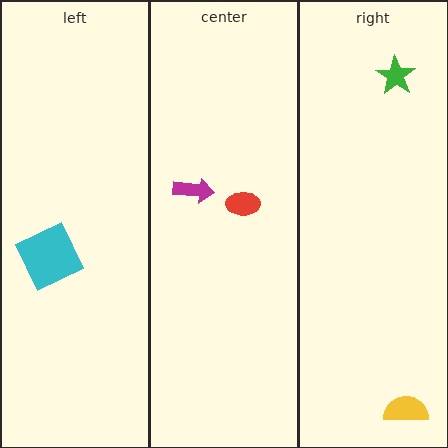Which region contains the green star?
The right region.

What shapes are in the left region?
The cyan square.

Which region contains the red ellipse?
The center region.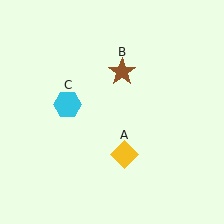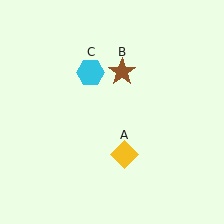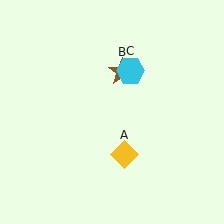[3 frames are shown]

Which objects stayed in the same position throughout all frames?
Yellow diamond (object A) and brown star (object B) remained stationary.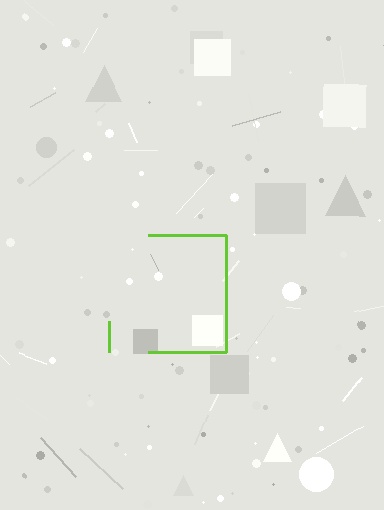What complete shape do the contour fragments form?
The contour fragments form a square.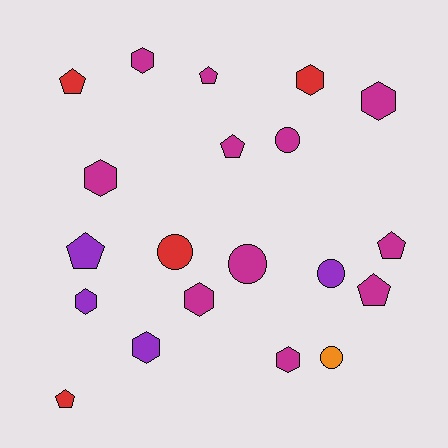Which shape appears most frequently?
Hexagon, with 8 objects.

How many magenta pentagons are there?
There are 4 magenta pentagons.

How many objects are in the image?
There are 20 objects.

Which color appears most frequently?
Magenta, with 11 objects.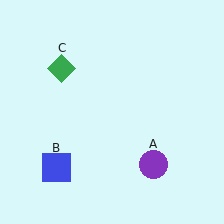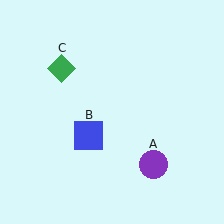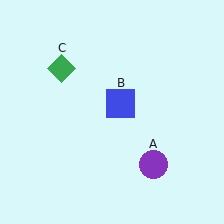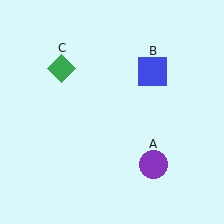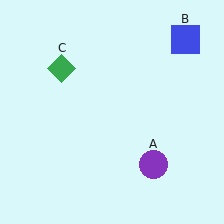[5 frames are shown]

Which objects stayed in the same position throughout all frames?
Purple circle (object A) and green diamond (object C) remained stationary.